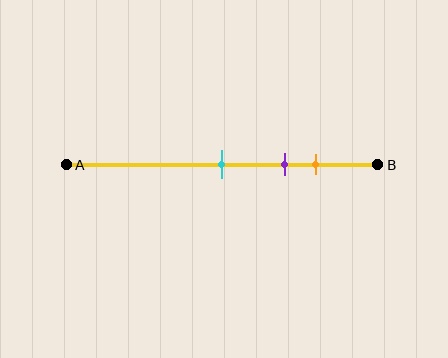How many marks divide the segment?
There are 3 marks dividing the segment.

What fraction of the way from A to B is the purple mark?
The purple mark is approximately 70% (0.7) of the way from A to B.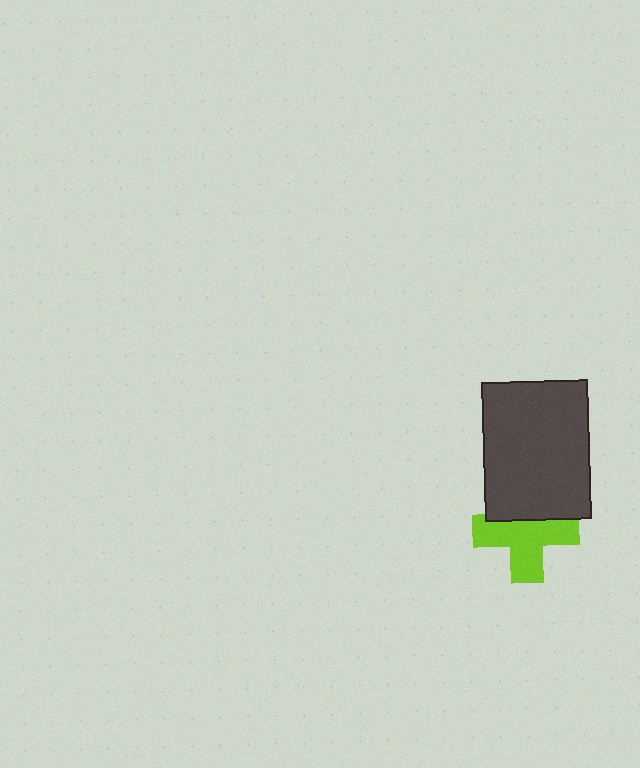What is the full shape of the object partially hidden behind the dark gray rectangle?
The partially hidden object is a lime cross.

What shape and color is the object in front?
The object in front is a dark gray rectangle.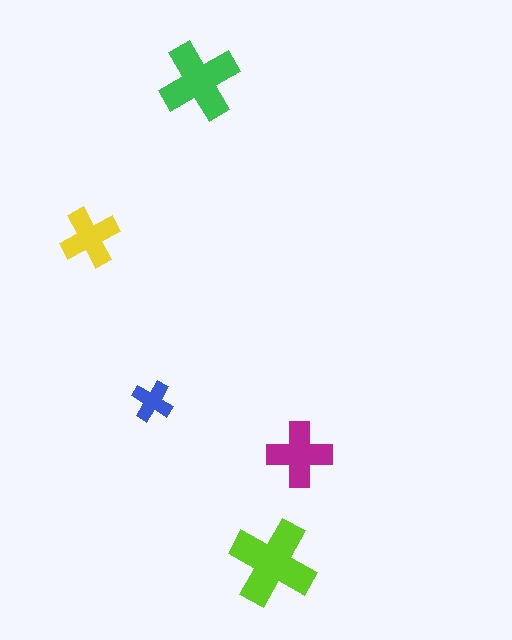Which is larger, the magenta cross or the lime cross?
The lime one.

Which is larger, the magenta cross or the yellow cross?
The magenta one.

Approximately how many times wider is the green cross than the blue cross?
About 2 times wider.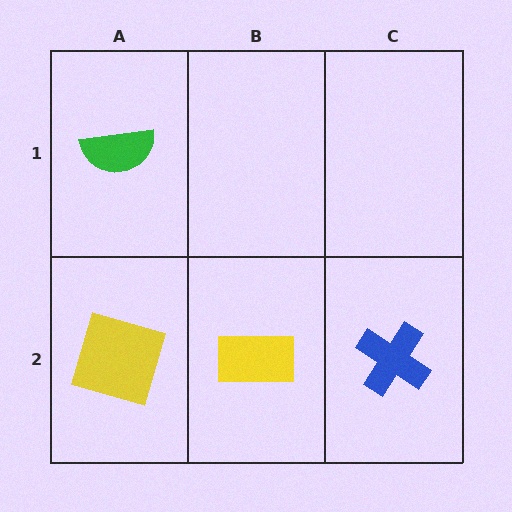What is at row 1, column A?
A green semicircle.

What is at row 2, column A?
A yellow square.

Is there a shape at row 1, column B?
No, that cell is empty.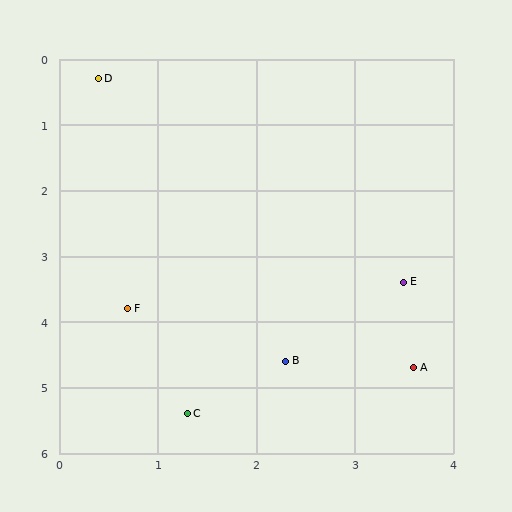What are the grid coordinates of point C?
Point C is at approximately (1.3, 5.4).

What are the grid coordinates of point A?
Point A is at approximately (3.6, 4.7).